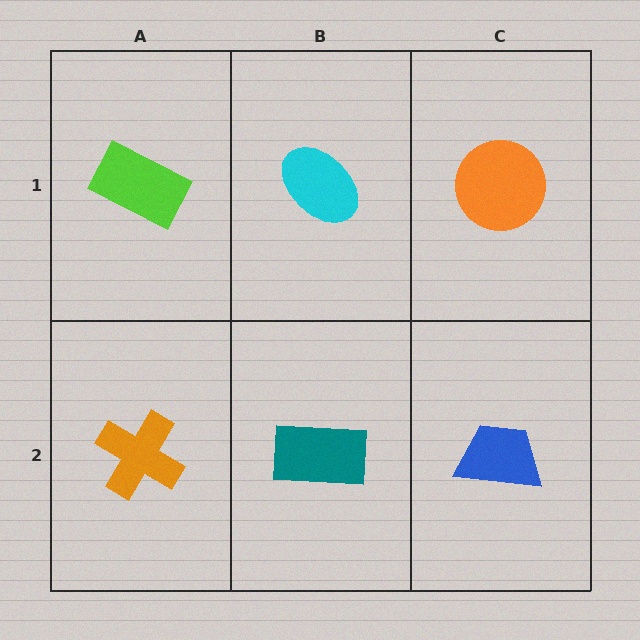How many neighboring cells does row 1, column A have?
2.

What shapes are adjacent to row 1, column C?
A blue trapezoid (row 2, column C), a cyan ellipse (row 1, column B).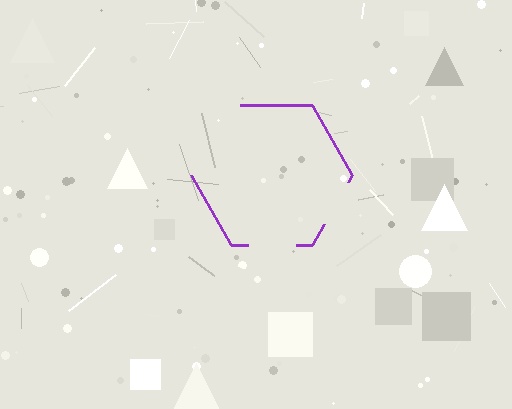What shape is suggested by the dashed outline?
The dashed outline suggests a hexagon.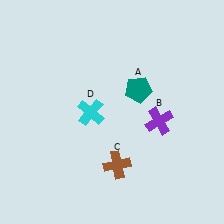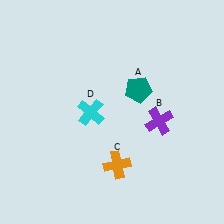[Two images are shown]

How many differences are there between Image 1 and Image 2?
There is 1 difference between the two images.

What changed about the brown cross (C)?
In Image 1, C is brown. In Image 2, it changed to orange.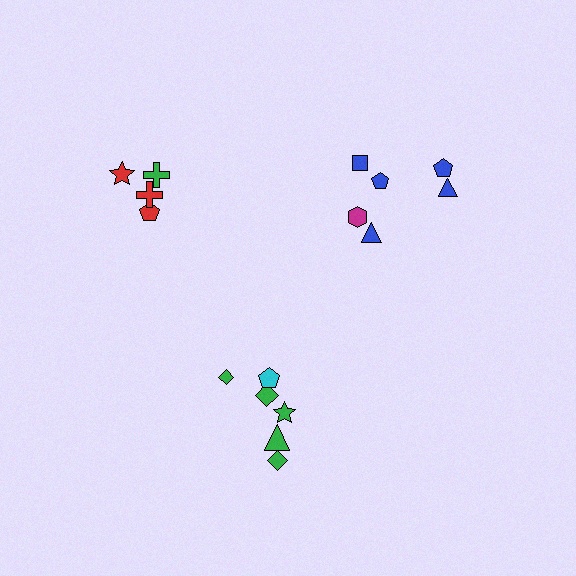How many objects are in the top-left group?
There are 4 objects.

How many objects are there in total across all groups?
There are 16 objects.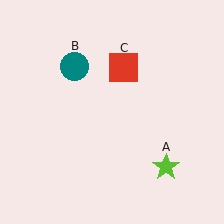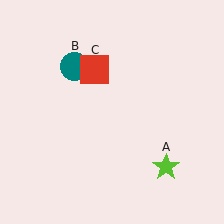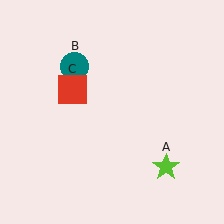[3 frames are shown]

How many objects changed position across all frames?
1 object changed position: red square (object C).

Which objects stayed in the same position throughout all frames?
Lime star (object A) and teal circle (object B) remained stationary.